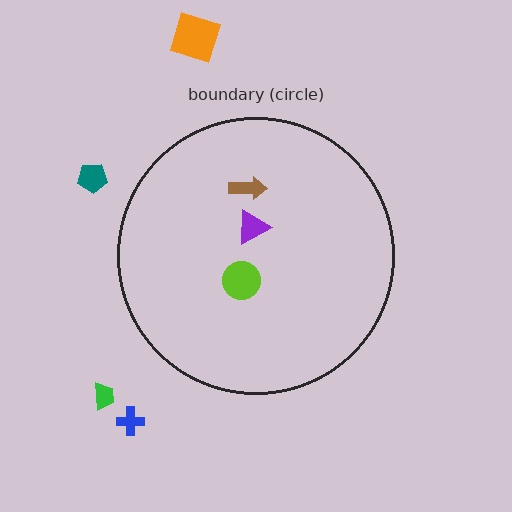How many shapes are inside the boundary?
3 inside, 4 outside.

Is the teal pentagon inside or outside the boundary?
Outside.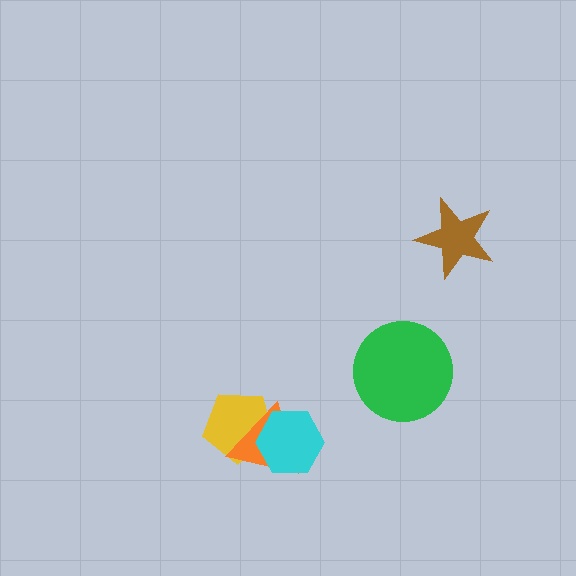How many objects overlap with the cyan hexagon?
2 objects overlap with the cyan hexagon.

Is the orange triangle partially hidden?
Yes, it is partially covered by another shape.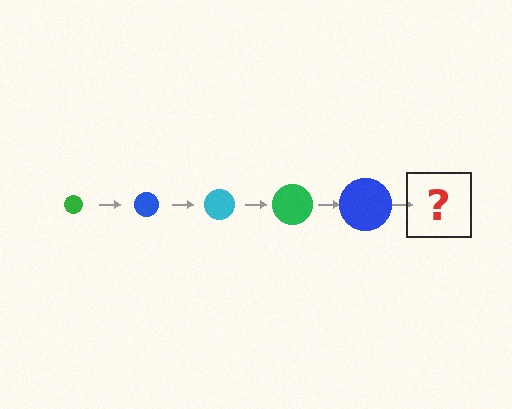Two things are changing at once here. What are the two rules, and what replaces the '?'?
The two rules are that the circle grows larger each step and the color cycles through green, blue, and cyan. The '?' should be a cyan circle, larger than the previous one.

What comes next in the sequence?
The next element should be a cyan circle, larger than the previous one.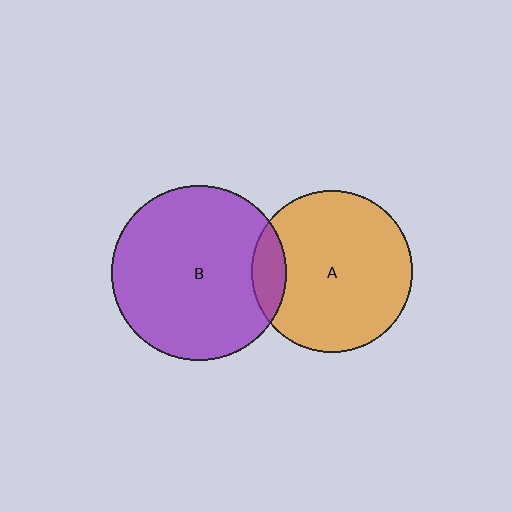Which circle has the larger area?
Circle B (purple).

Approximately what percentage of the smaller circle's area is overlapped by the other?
Approximately 10%.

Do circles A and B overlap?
Yes.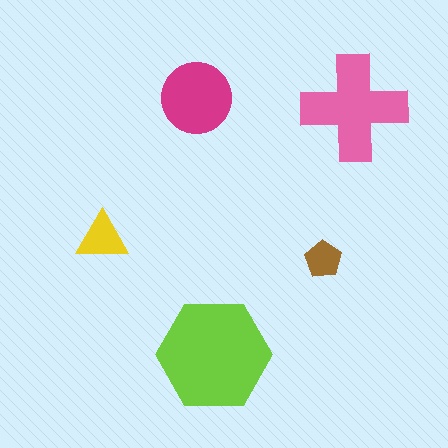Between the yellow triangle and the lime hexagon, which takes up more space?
The lime hexagon.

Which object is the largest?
The lime hexagon.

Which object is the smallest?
The brown pentagon.